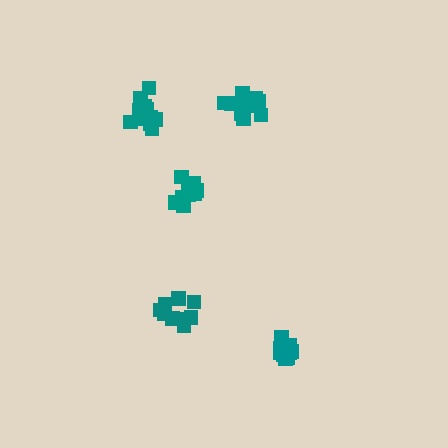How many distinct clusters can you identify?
There are 5 distinct clusters.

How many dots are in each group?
Group 1: 12 dots, Group 2: 11 dots, Group 3: 9 dots, Group 4: 11 dots, Group 5: 12 dots (55 total).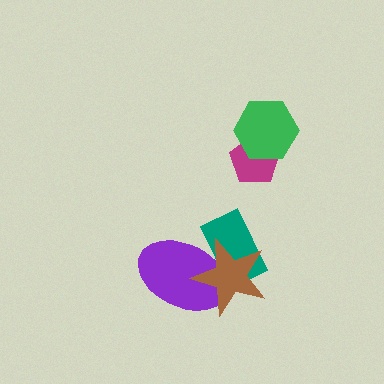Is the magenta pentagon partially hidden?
Yes, it is partially covered by another shape.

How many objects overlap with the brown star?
2 objects overlap with the brown star.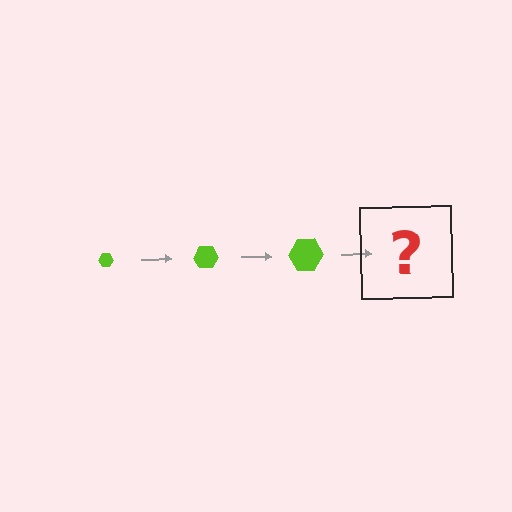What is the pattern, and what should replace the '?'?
The pattern is that the hexagon gets progressively larger each step. The '?' should be a lime hexagon, larger than the previous one.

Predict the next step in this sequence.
The next step is a lime hexagon, larger than the previous one.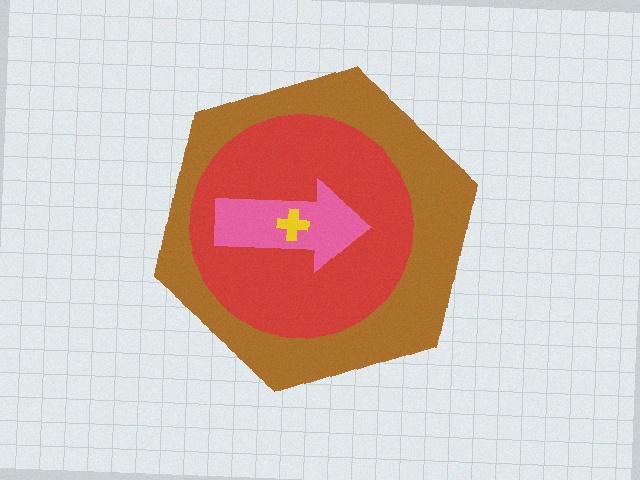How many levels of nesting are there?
4.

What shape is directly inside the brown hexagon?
The red circle.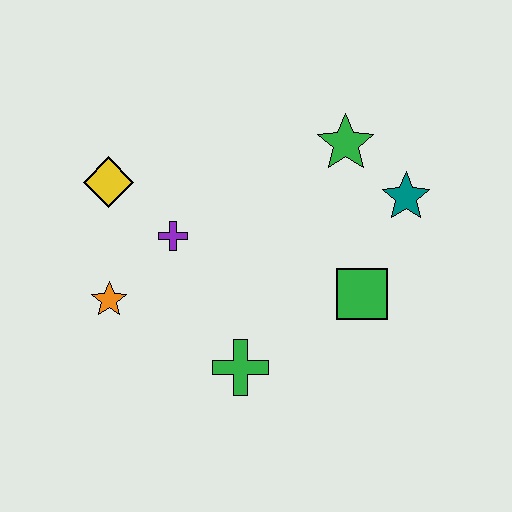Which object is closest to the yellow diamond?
The purple cross is closest to the yellow diamond.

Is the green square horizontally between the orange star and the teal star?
Yes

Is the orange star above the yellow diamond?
No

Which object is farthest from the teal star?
The orange star is farthest from the teal star.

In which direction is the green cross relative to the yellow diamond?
The green cross is below the yellow diamond.